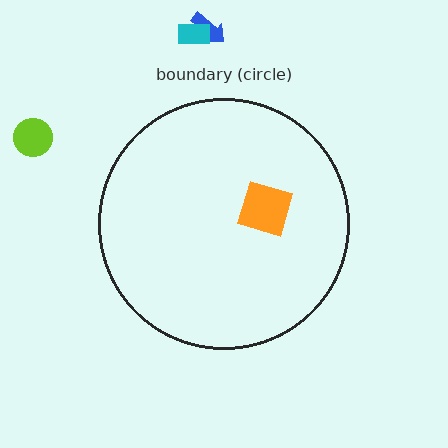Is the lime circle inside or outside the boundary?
Outside.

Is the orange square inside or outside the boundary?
Inside.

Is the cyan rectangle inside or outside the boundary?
Outside.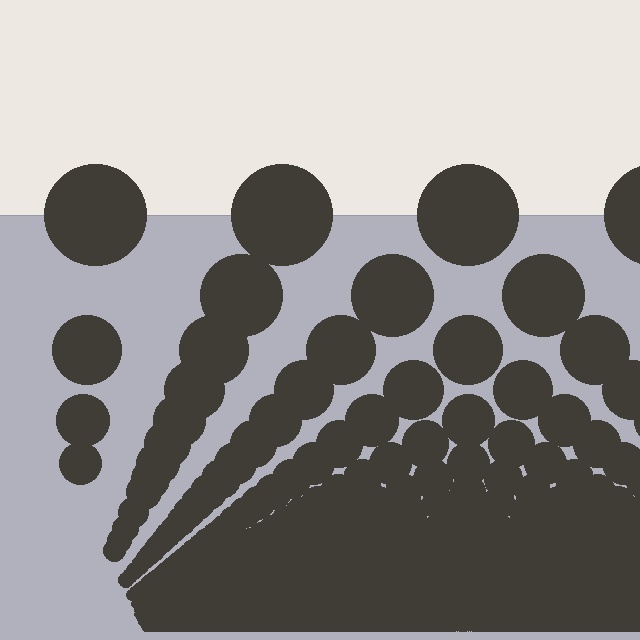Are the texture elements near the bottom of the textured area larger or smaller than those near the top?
Smaller. The gradient is inverted — elements near the bottom are smaller and denser.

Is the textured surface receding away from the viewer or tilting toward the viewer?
The surface appears to tilt toward the viewer. Texture elements get larger and sparser toward the top.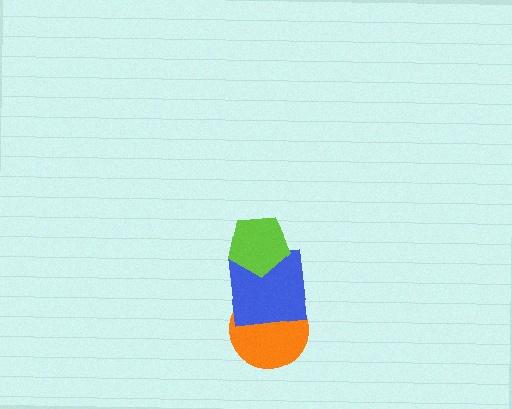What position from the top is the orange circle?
The orange circle is 3rd from the top.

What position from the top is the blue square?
The blue square is 2nd from the top.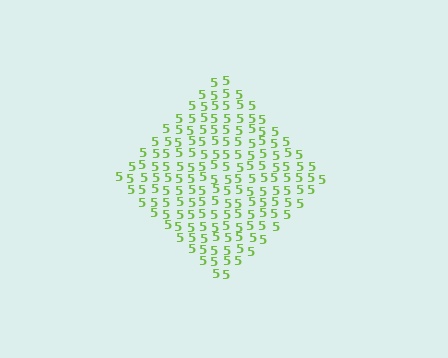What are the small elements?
The small elements are digit 5's.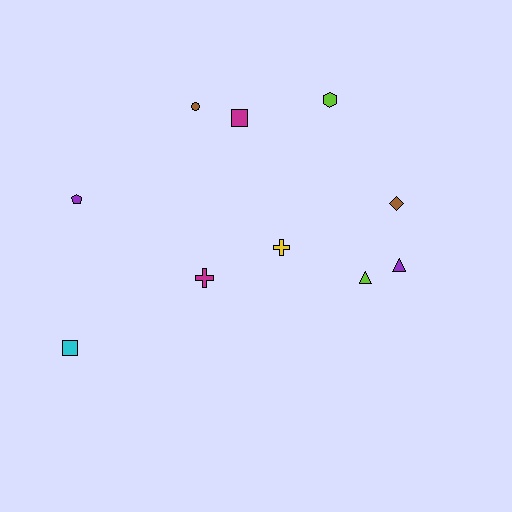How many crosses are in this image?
There are 2 crosses.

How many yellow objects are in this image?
There is 1 yellow object.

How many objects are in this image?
There are 10 objects.